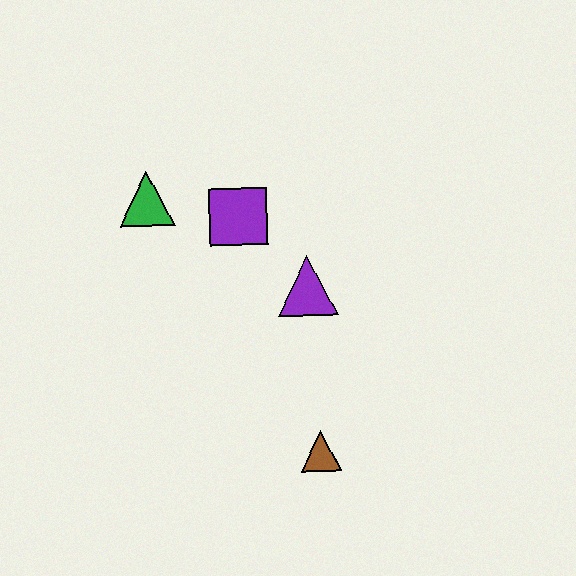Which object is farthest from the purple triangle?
The green triangle is farthest from the purple triangle.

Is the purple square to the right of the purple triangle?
No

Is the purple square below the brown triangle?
No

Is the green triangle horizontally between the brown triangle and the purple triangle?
No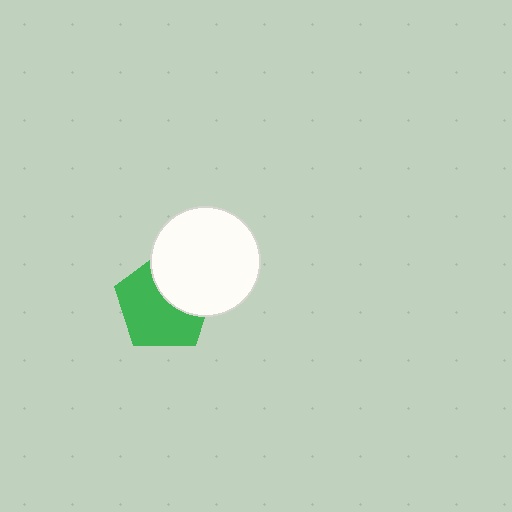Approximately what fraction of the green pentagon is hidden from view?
Roughly 38% of the green pentagon is hidden behind the white circle.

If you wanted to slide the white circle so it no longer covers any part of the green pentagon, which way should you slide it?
Slide it toward the upper-right — that is the most direct way to separate the two shapes.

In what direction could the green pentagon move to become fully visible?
The green pentagon could move toward the lower-left. That would shift it out from behind the white circle entirely.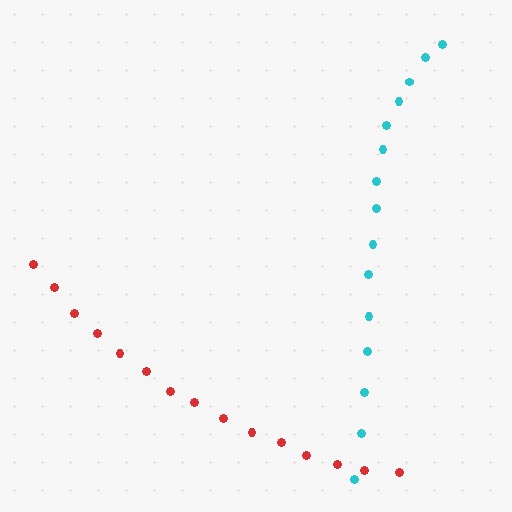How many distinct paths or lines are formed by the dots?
There are 2 distinct paths.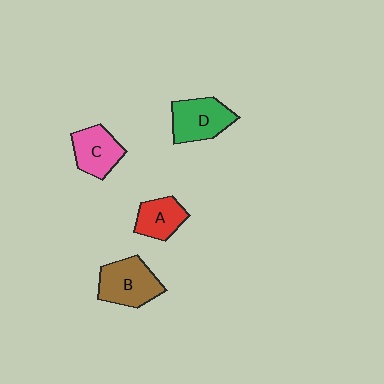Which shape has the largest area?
Shape B (brown).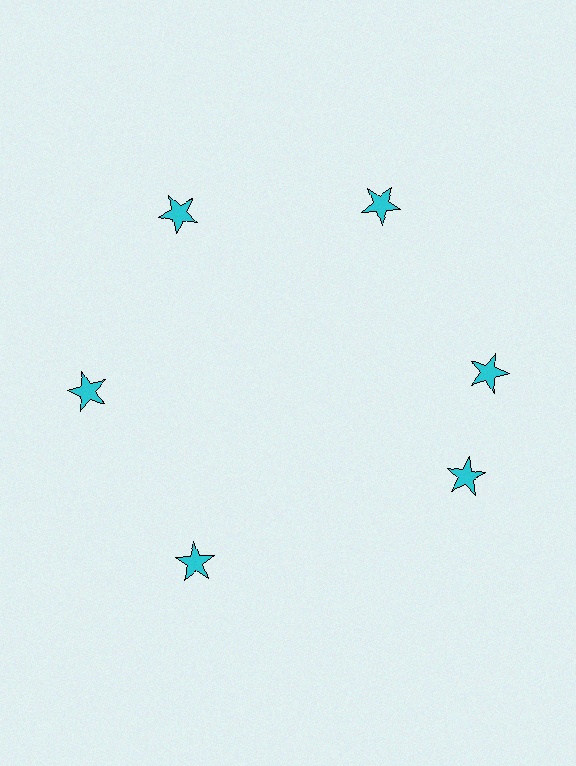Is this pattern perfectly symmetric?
No. The 6 cyan stars are arranged in a ring, but one element near the 5 o'clock position is rotated out of alignment along the ring, breaking the 6-fold rotational symmetry.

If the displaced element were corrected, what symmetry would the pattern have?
It would have 6-fold rotational symmetry — the pattern would map onto itself every 60 degrees.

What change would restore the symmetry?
The symmetry would be restored by rotating it back into even spacing with its neighbors so that all 6 stars sit at equal angles and equal distance from the center.